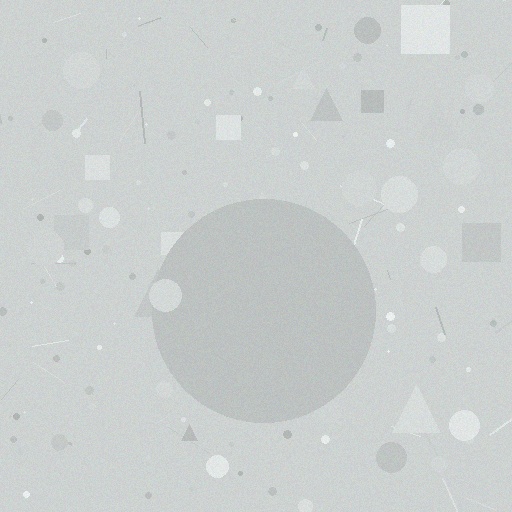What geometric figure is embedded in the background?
A circle is embedded in the background.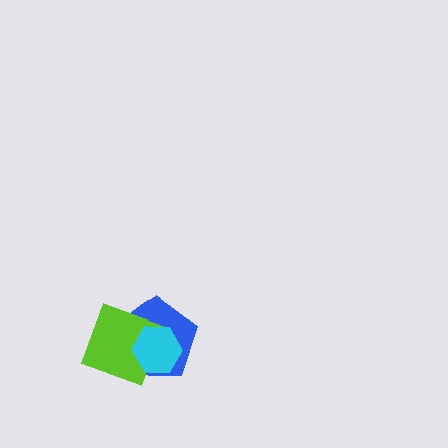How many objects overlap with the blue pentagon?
2 objects overlap with the blue pentagon.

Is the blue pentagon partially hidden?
Yes, it is partially covered by another shape.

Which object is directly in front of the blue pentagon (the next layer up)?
The lime diamond is directly in front of the blue pentagon.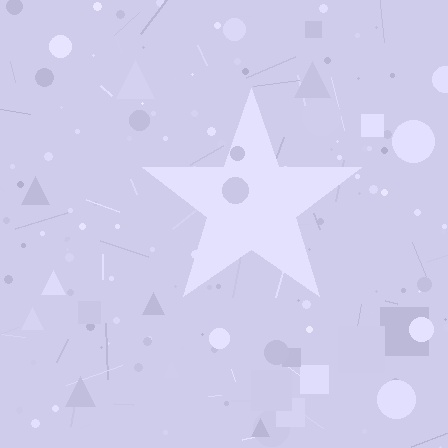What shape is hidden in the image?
A star is hidden in the image.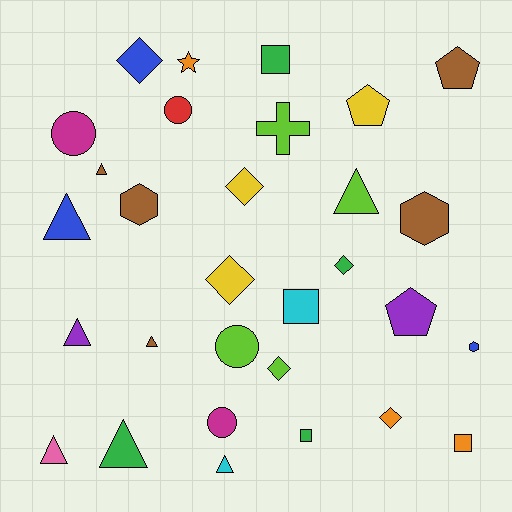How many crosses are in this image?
There is 1 cross.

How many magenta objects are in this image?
There are 2 magenta objects.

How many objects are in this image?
There are 30 objects.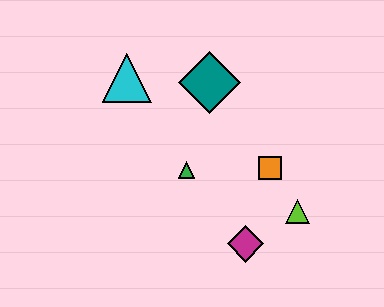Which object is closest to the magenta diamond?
The lime triangle is closest to the magenta diamond.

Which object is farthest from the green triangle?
The lime triangle is farthest from the green triangle.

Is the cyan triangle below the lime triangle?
No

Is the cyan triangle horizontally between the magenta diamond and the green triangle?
No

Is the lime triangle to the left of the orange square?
No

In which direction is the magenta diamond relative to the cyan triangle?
The magenta diamond is below the cyan triangle.